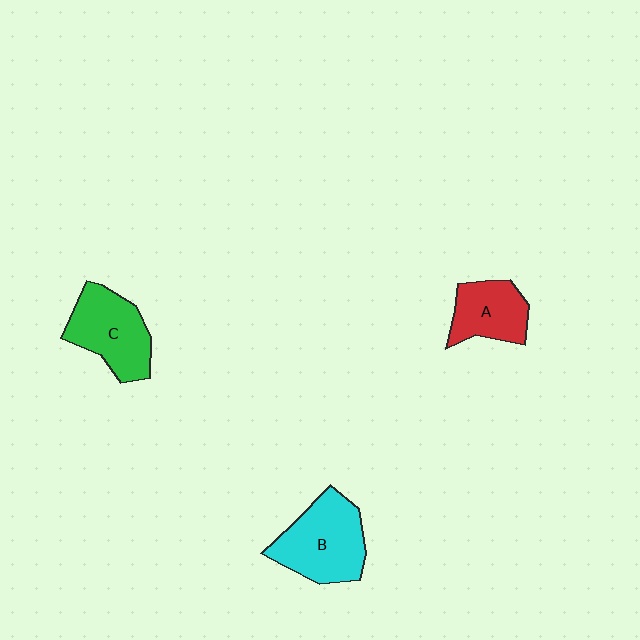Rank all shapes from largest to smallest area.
From largest to smallest: B (cyan), C (green), A (red).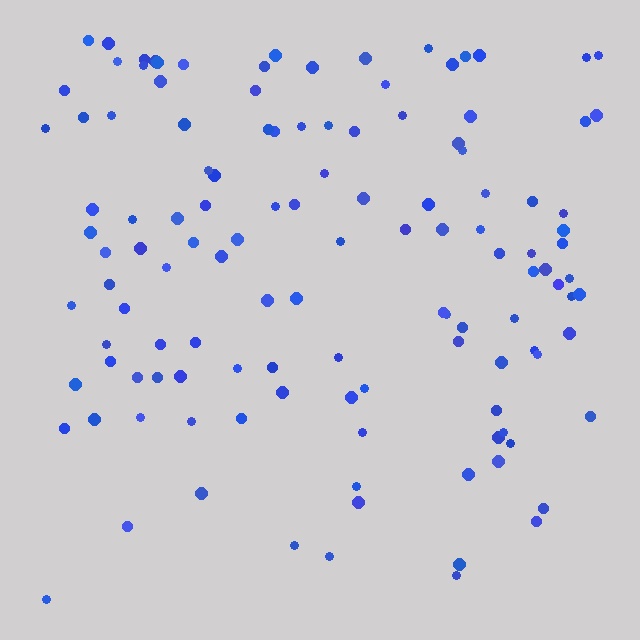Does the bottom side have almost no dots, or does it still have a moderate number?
Still a moderate number, just noticeably fewer than the top.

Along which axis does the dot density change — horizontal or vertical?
Vertical.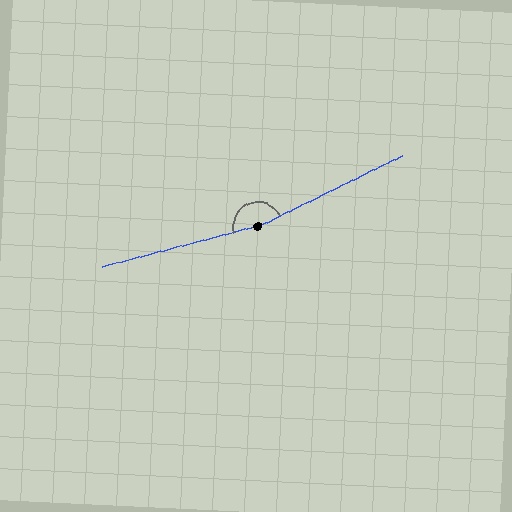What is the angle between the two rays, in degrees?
Approximately 168 degrees.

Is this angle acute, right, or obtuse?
It is obtuse.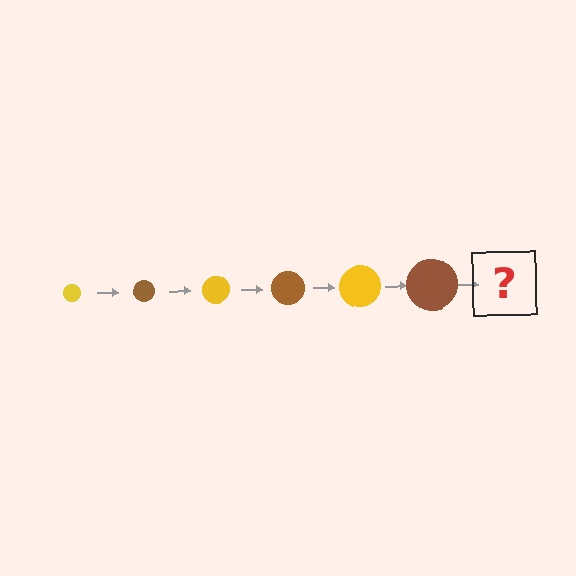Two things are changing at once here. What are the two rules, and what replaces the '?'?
The two rules are that the circle grows larger each step and the color cycles through yellow and brown. The '?' should be a yellow circle, larger than the previous one.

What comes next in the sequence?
The next element should be a yellow circle, larger than the previous one.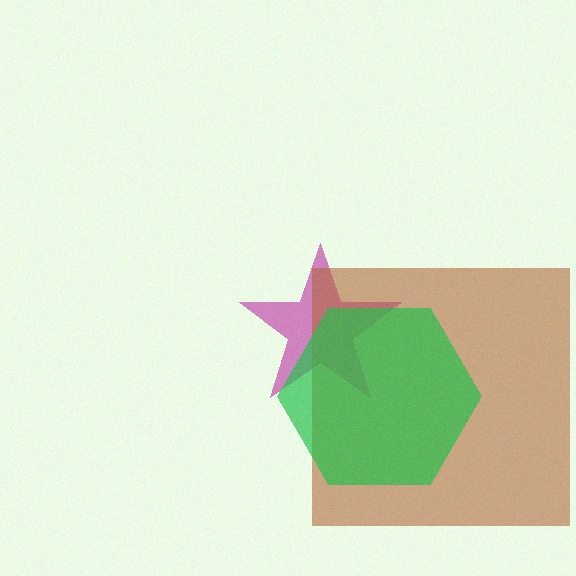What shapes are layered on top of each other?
The layered shapes are: a magenta star, a brown square, a green hexagon.